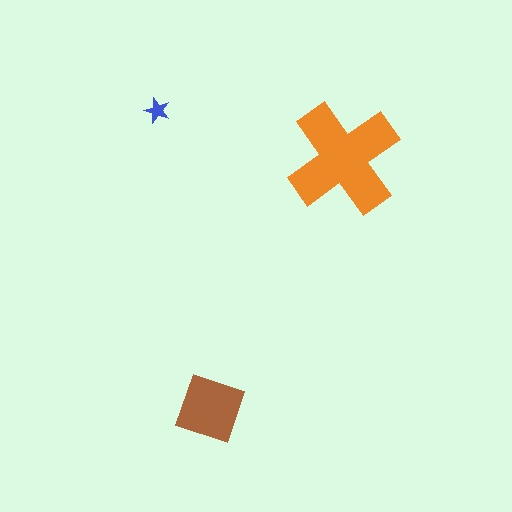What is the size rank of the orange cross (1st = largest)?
1st.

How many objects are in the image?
There are 3 objects in the image.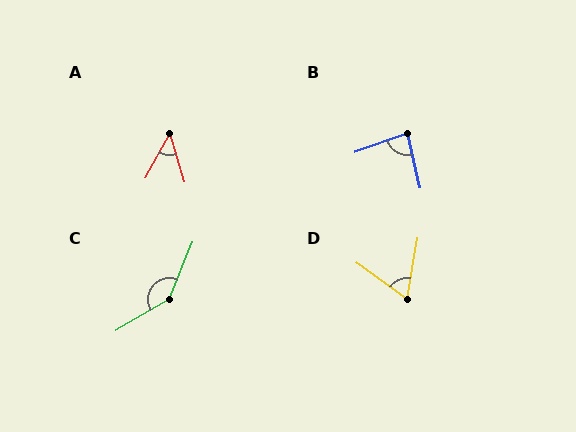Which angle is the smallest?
A, at approximately 45 degrees.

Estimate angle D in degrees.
Approximately 64 degrees.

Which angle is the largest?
C, at approximately 142 degrees.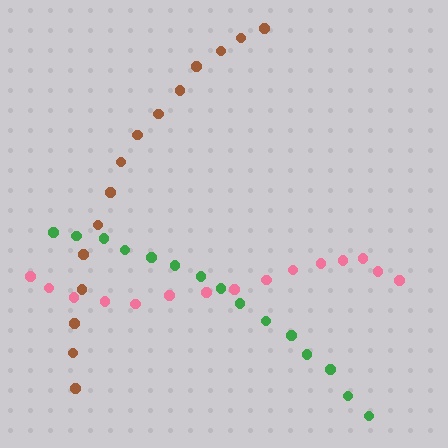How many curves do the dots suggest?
There are 3 distinct paths.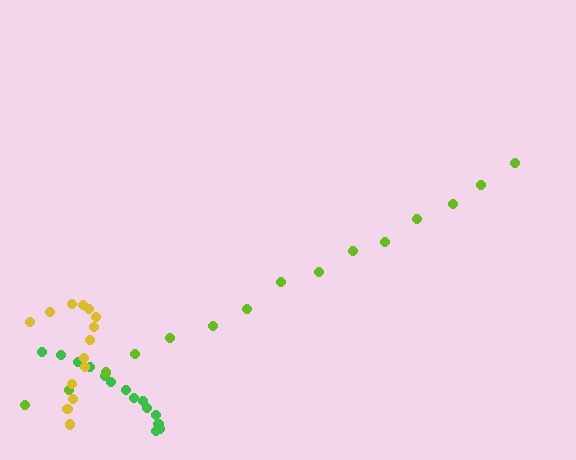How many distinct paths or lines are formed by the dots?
There are 3 distinct paths.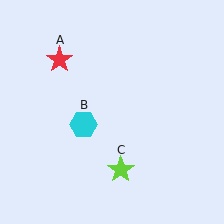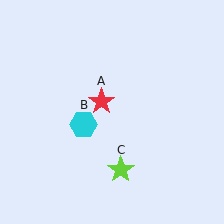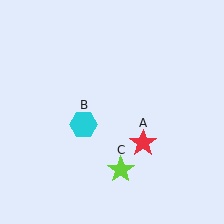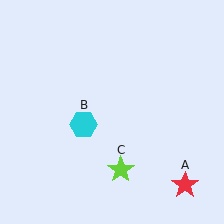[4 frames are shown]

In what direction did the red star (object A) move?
The red star (object A) moved down and to the right.